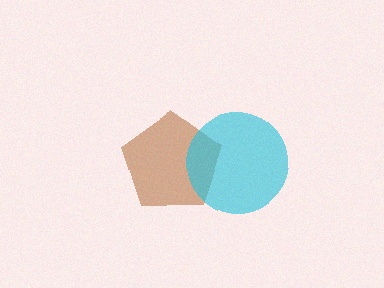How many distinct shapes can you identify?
There are 2 distinct shapes: a brown pentagon, a cyan circle.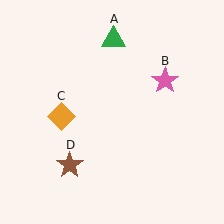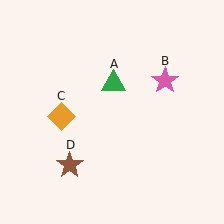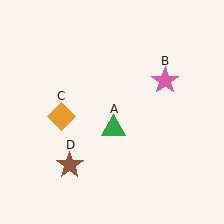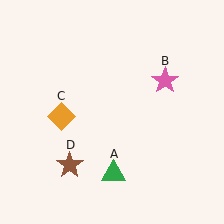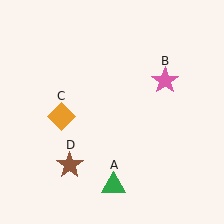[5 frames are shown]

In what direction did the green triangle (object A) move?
The green triangle (object A) moved down.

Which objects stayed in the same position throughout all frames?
Pink star (object B) and orange diamond (object C) and brown star (object D) remained stationary.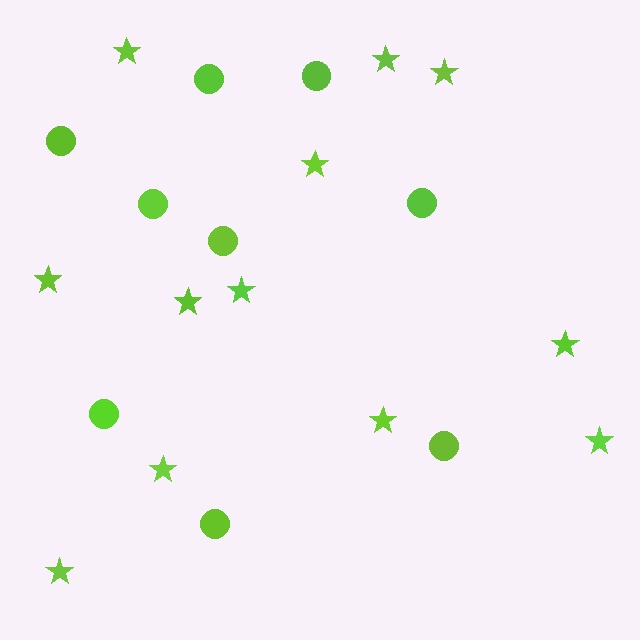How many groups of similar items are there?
There are 2 groups: one group of stars (12) and one group of circles (9).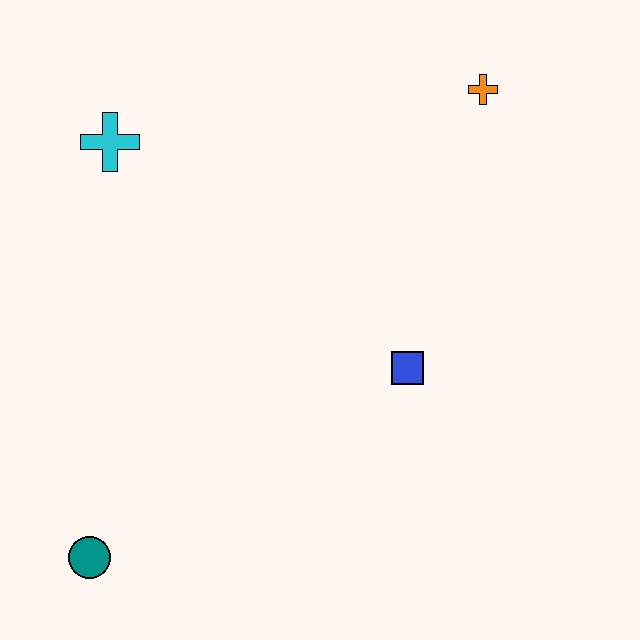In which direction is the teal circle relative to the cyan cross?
The teal circle is below the cyan cross.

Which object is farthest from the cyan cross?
The teal circle is farthest from the cyan cross.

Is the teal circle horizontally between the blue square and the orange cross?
No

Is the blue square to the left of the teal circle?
No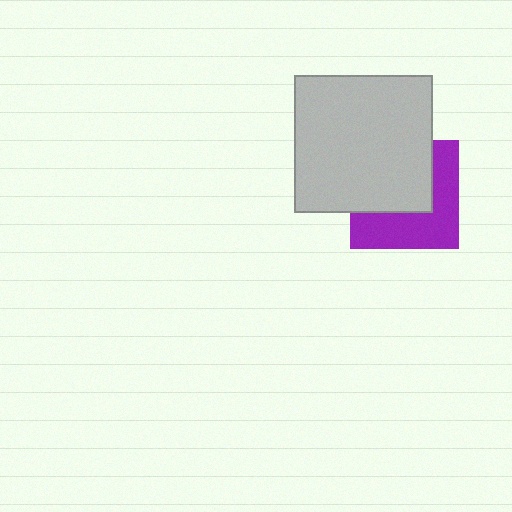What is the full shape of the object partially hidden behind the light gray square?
The partially hidden object is a purple square.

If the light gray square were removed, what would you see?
You would see the complete purple square.